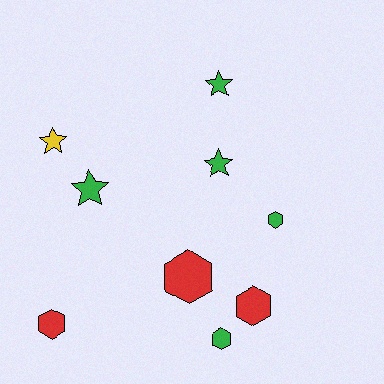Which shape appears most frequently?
Hexagon, with 5 objects.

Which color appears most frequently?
Green, with 5 objects.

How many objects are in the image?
There are 9 objects.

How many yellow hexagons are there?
There are no yellow hexagons.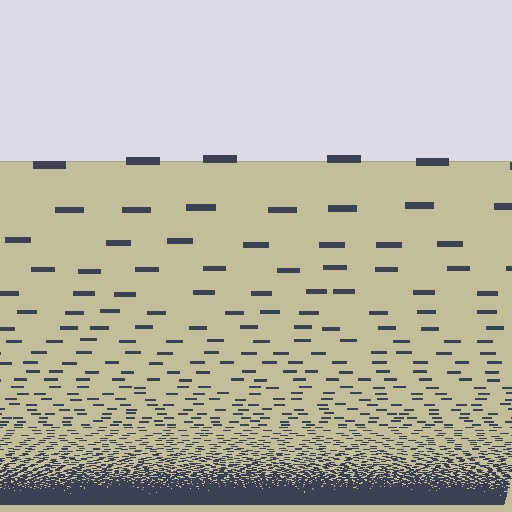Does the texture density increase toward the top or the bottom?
Density increases toward the bottom.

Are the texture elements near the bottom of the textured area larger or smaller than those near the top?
Smaller. The gradient is inverted — elements near the bottom are smaller and denser.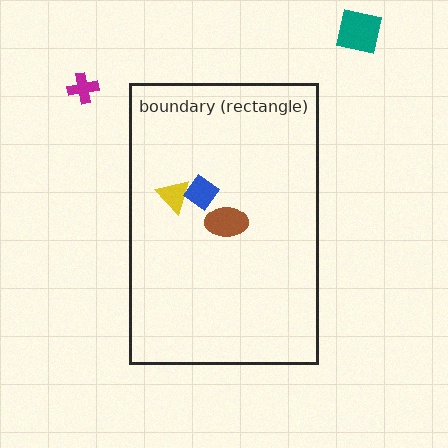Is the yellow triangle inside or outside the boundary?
Inside.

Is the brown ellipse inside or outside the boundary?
Inside.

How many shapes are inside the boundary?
3 inside, 2 outside.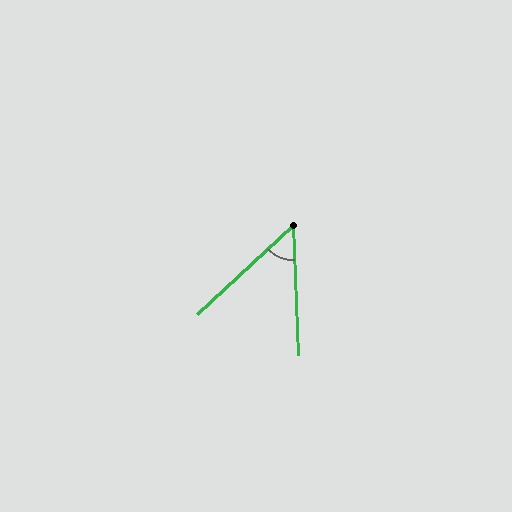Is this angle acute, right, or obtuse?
It is acute.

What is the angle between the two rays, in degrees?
Approximately 50 degrees.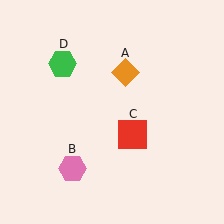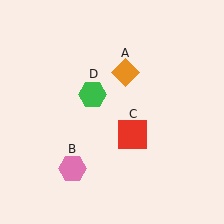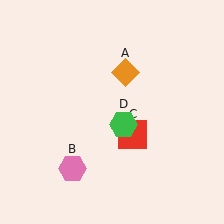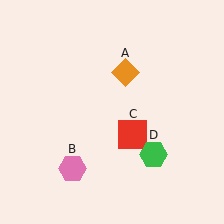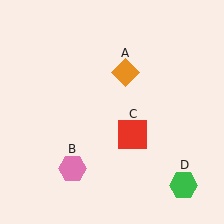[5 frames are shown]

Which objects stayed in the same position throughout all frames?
Orange diamond (object A) and pink hexagon (object B) and red square (object C) remained stationary.